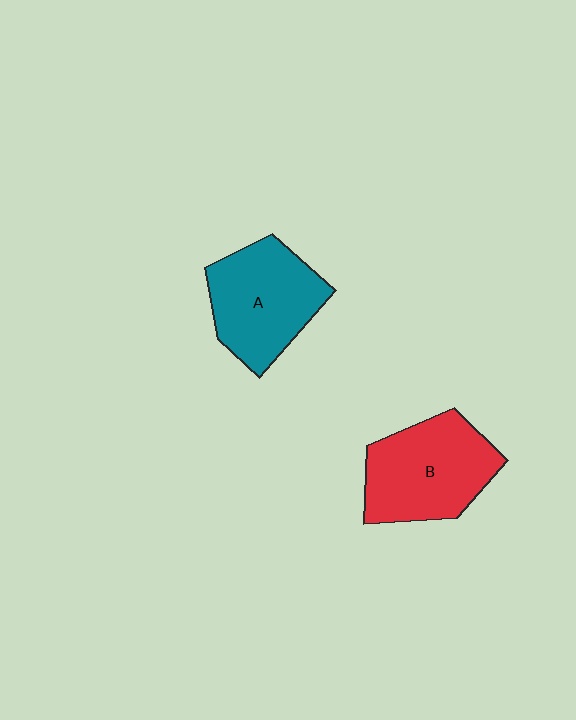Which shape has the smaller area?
Shape A (teal).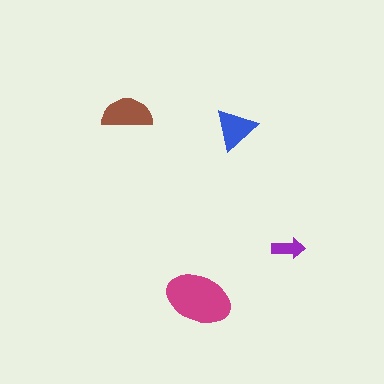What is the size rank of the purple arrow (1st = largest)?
4th.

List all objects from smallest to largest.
The purple arrow, the blue triangle, the brown semicircle, the magenta ellipse.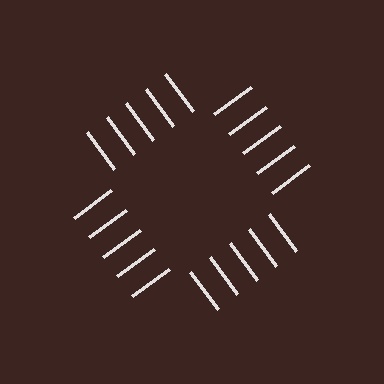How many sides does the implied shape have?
4 sides — the line-ends trace a square.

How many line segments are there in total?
20 — 5 along each of the 4 edges.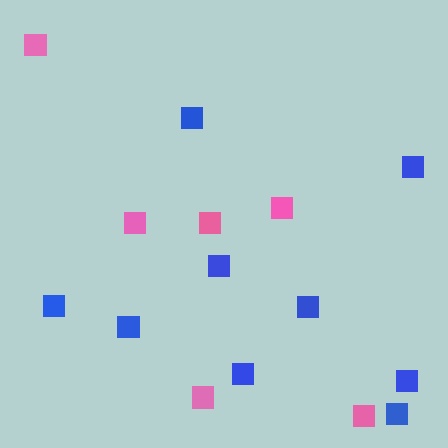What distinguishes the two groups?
There are 2 groups: one group of pink squares (6) and one group of blue squares (9).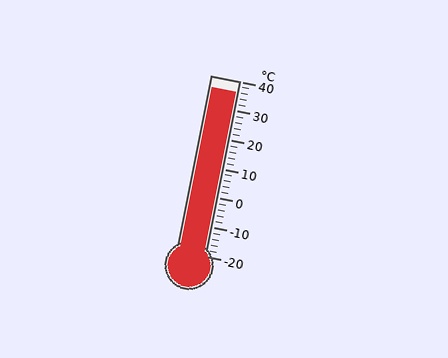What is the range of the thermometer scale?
The thermometer scale ranges from -20°C to 40°C.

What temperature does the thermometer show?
The thermometer shows approximately 36°C.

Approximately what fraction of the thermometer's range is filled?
The thermometer is filled to approximately 95% of its range.